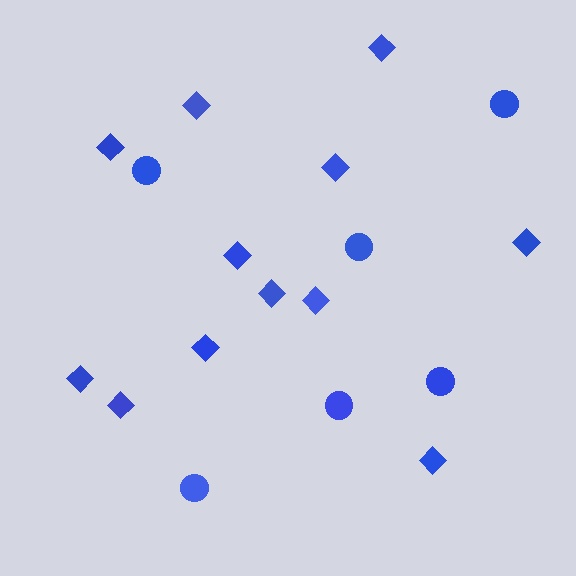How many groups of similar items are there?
There are 2 groups: one group of circles (6) and one group of diamonds (12).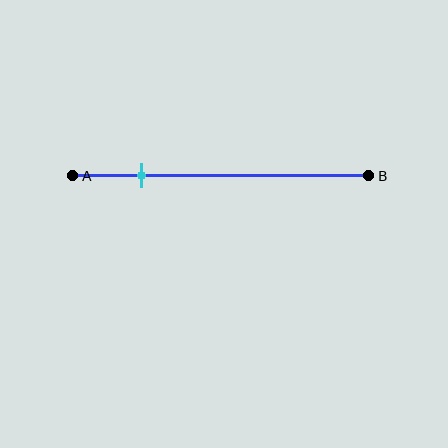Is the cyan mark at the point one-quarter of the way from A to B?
Yes, the mark is approximately at the one-quarter point.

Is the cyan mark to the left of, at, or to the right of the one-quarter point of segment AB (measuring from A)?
The cyan mark is approximately at the one-quarter point of segment AB.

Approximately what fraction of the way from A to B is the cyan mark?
The cyan mark is approximately 25% of the way from A to B.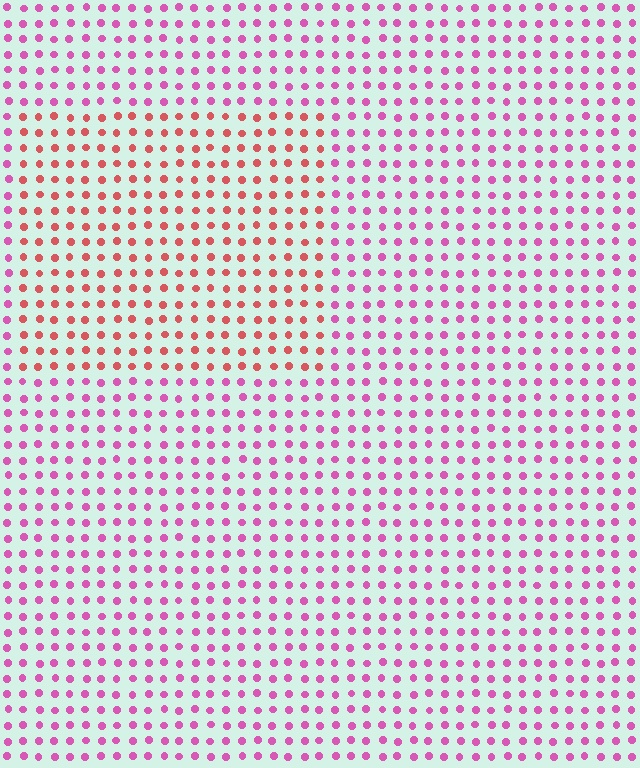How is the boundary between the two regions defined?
The boundary is defined purely by a slight shift in hue (about 41 degrees). Spacing, size, and orientation are identical on both sides.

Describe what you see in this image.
The image is filled with small pink elements in a uniform arrangement. A rectangle-shaped region is visible where the elements are tinted to a slightly different hue, forming a subtle color boundary.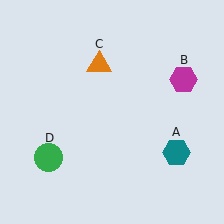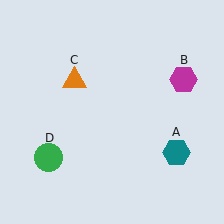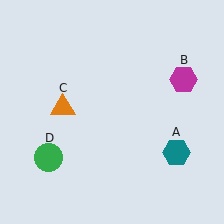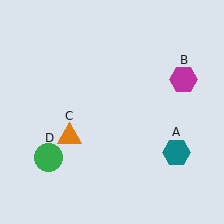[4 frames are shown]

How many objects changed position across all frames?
1 object changed position: orange triangle (object C).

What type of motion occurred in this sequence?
The orange triangle (object C) rotated counterclockwise around the center of the scene.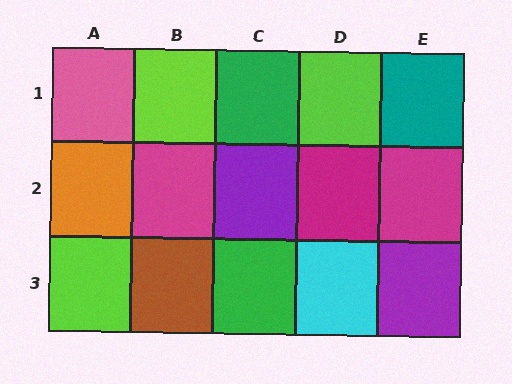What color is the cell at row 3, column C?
Green.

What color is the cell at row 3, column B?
Brown.